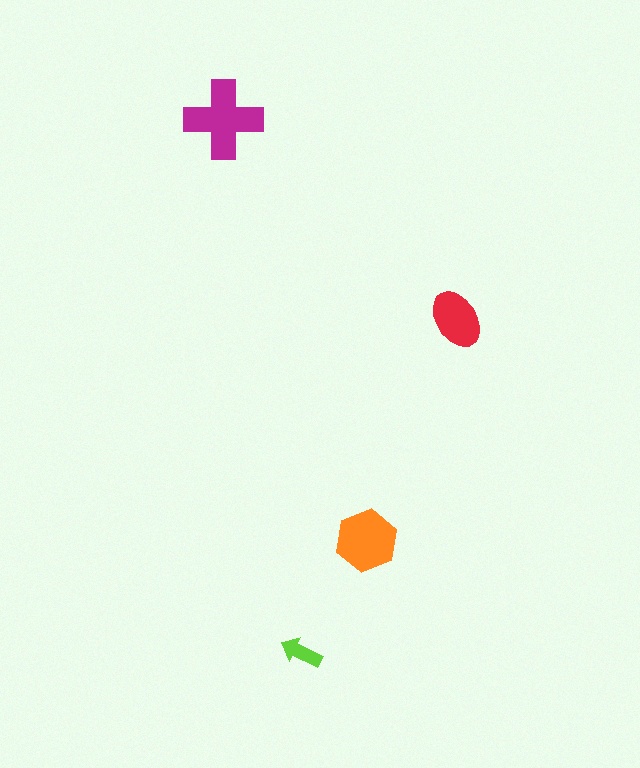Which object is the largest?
The magenta cross.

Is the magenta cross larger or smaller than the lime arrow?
Larger.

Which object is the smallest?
The lime arrow.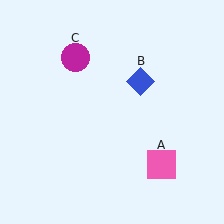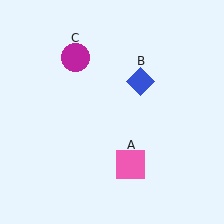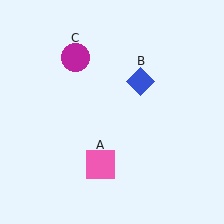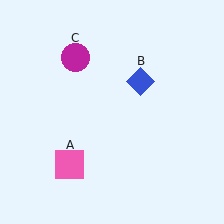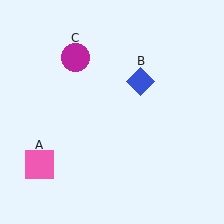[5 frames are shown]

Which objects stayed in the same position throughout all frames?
Blue diamond (object B) and magenta circle (object C) remained stationary.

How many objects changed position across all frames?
1 object changed position: pink square (object A).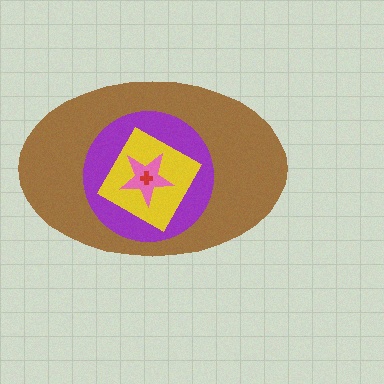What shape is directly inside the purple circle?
The yellow square.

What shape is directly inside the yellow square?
The pink star.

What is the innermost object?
The red cross.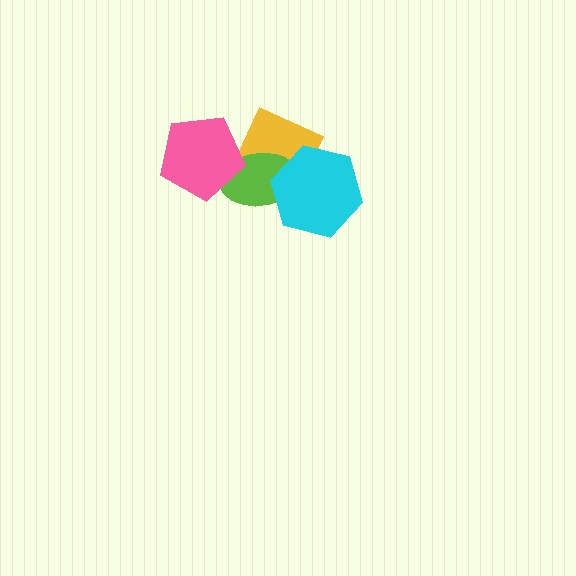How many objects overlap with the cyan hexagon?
2 objects overlap with the cyan hexagon.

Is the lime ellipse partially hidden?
Yes, it is partially covered by another shape.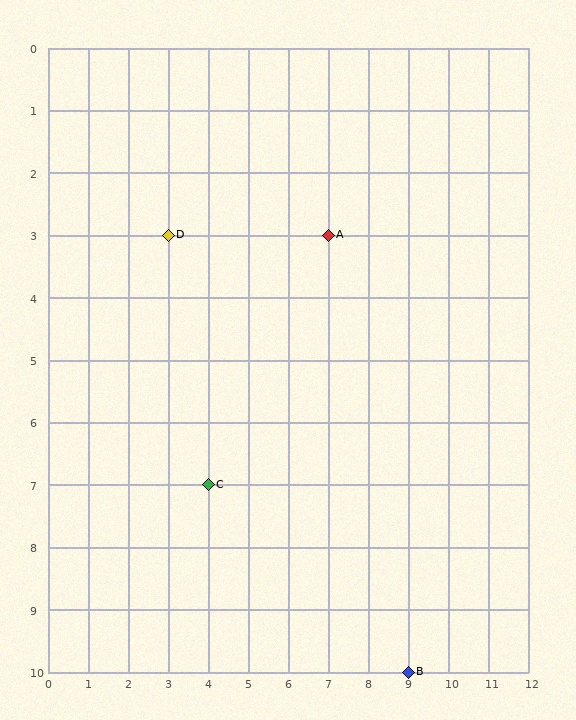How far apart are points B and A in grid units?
Points B and A are 2 columns and 7 rows apart (about 7.3 grid units diagonally).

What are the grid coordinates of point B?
Point B is at grid coordinates (9, 10).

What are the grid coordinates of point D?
Point D is at grid coordinates (3, 3).